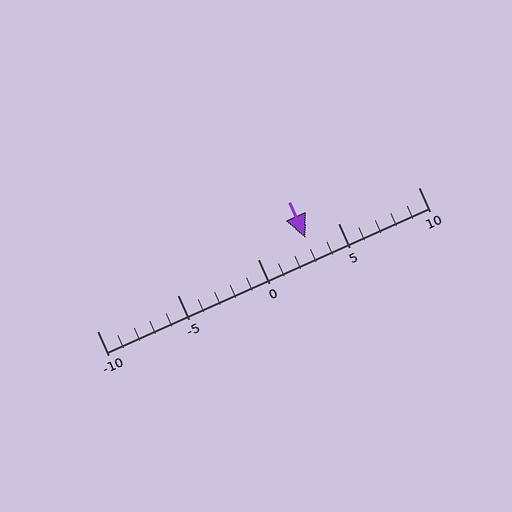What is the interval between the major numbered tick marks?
The major tick marks are spaced 5 units apart.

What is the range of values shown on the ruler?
The ruler shows values from -10 to 10.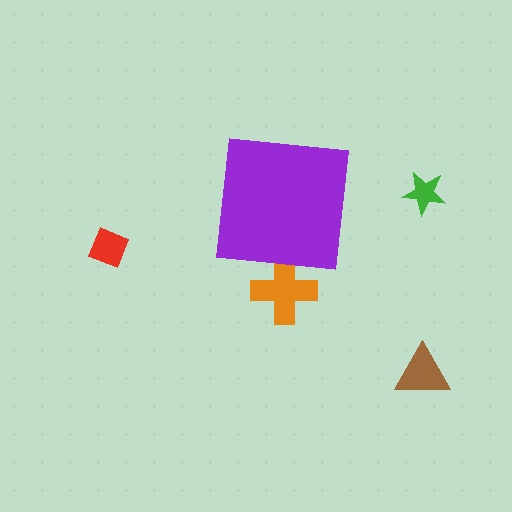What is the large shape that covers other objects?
A purple square.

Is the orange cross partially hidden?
Yes, the orange cross is partially hidden behind the purple square.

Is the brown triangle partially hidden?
No, the brown triangle is fully visible.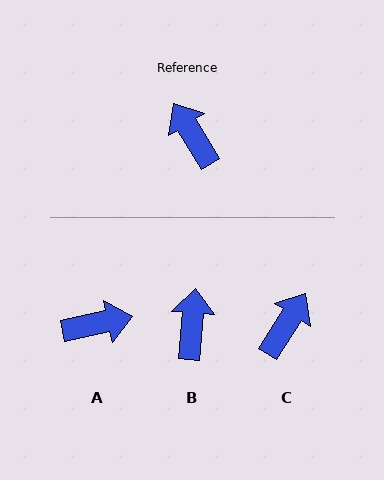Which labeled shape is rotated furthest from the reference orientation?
A, about 110 degrees away.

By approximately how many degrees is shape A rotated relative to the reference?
Approximately 110 degrees clockwise.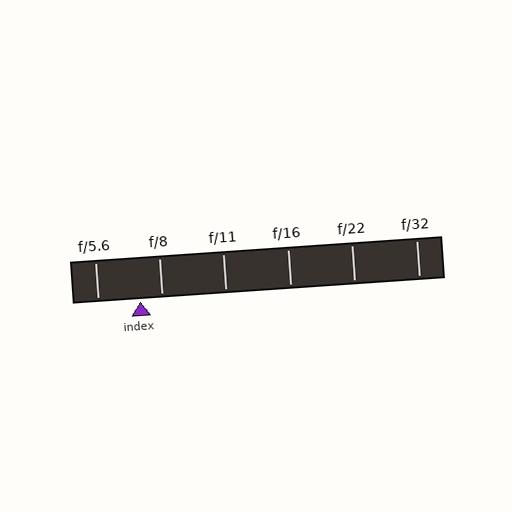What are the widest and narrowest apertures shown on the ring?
The widest aperture shown is f/5.6 and the narrowest is f/32.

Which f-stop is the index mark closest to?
The index mark is closest to f/8.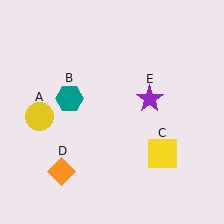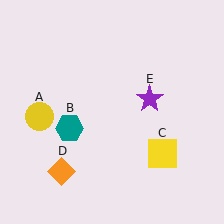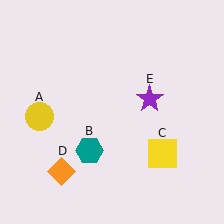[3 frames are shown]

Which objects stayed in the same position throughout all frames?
Yellow circle (object A) and yellow square (object C) and orange diamond (object D) and purple star (object E) remained stationary.